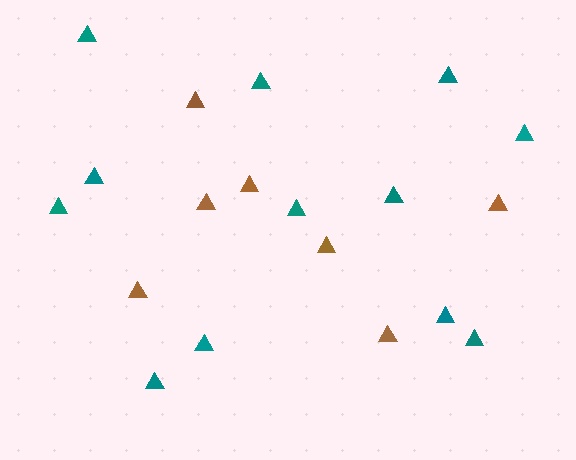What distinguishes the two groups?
There are 2 groups: one group of teal triangles (12) and one group of brown triangles (7).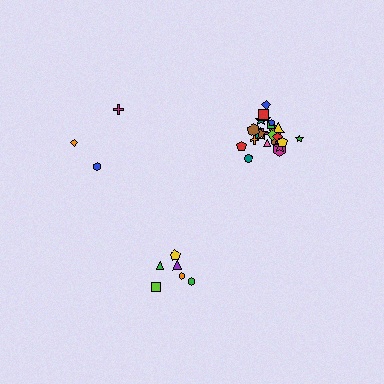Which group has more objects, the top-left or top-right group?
The top-right group.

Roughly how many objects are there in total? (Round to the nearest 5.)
Roughly 35 objects in total.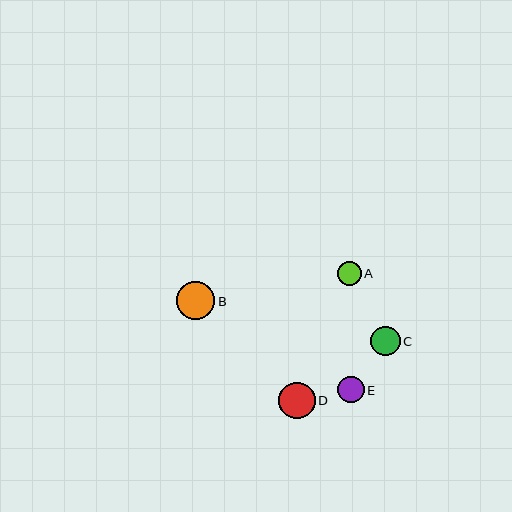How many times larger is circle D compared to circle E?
Circle D is approximately 1.4 times the size of circle E.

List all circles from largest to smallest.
From largest to smallest: B, D, C, E, A.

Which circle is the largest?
Circle B is the largest with a size of approximately 39 pixels.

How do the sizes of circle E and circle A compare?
Circle E and circle A are approximately the same size.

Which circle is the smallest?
Circle A is the smallest with a size of approximately 24 pixels.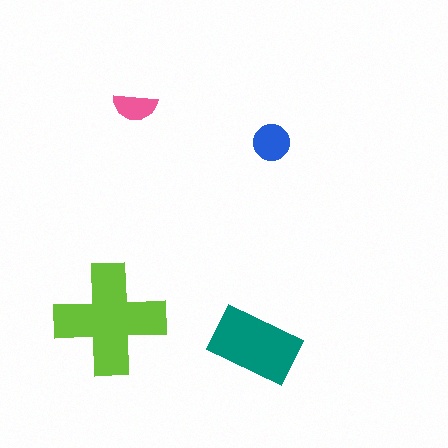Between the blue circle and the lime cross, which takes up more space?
The lime cross.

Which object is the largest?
The lime cross.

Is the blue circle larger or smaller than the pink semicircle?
Larger.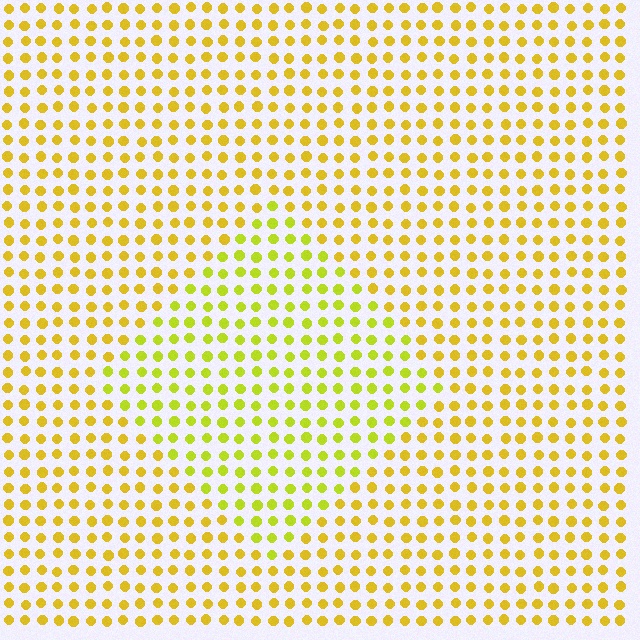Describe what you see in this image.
The image is filled with small yellow elements in a uniform arrangement. A diamond-shaped region is visible where the elements are tinted to a slightly different hue, forming a subtle color boundary.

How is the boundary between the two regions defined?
The boundary is defined purely by a slight shift in hue (about 23 degrees). Spacing, size, and orientation are identical on both sides.